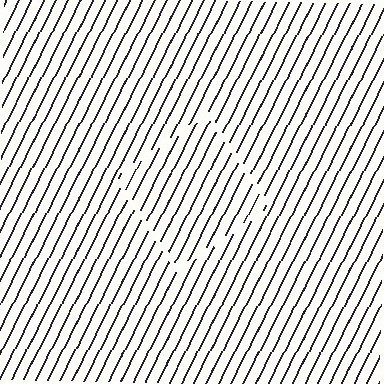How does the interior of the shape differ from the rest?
The interior of the shape contains the same grating, shifted by half a period — the contour is defined by the phase discontinuity where line-ends from the inner and outer gratings abut.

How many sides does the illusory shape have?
4 sides — the line-ends trace a square.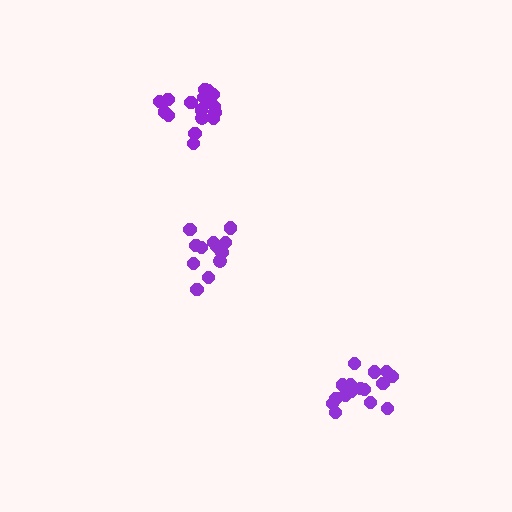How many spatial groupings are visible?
There are 3 spatial groupings.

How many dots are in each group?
Group 1: 17 dots, Group 2: 12 dots, Group 3: 17 dots (46 total).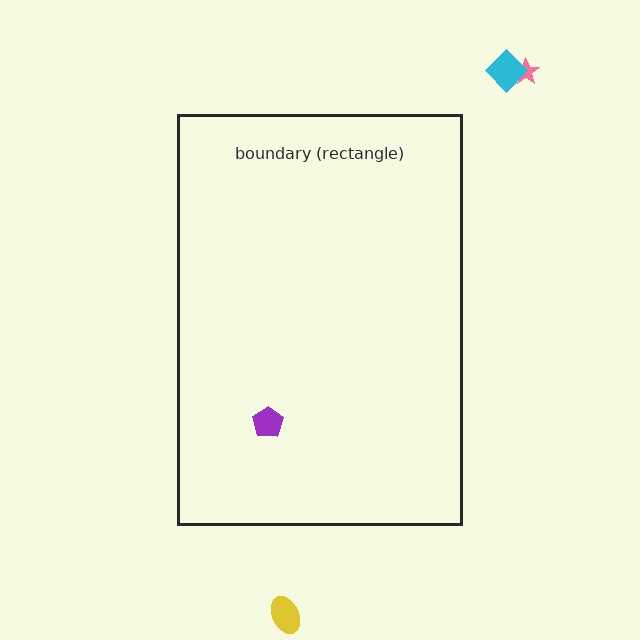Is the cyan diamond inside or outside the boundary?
Outside.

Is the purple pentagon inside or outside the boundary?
Inside.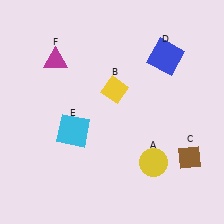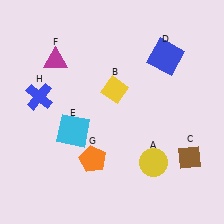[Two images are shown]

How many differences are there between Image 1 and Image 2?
There are 2 differences between the two images.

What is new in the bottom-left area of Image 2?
An orange pentagon (G) was added in the bottom-left area of Image 2.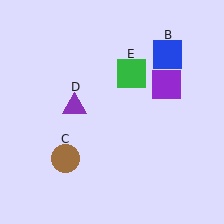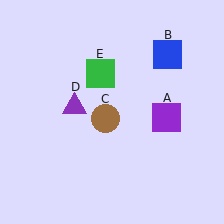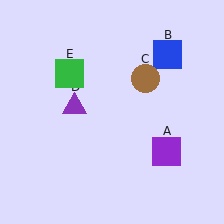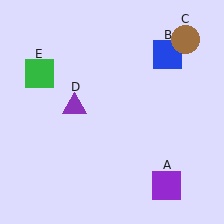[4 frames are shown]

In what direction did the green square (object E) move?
The green square (object E) moved left.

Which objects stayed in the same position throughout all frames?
Blue square (object B) and purple triangle (object D) remained stationary.